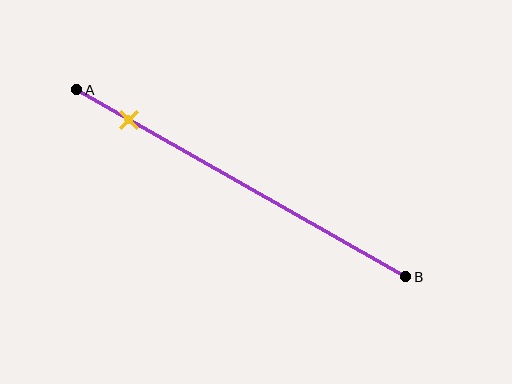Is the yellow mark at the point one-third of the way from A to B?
No, the mark is at about 15% from A, not at the 33% one-third point.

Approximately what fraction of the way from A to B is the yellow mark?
The yellow mark is approximately 15% of the way from A to B.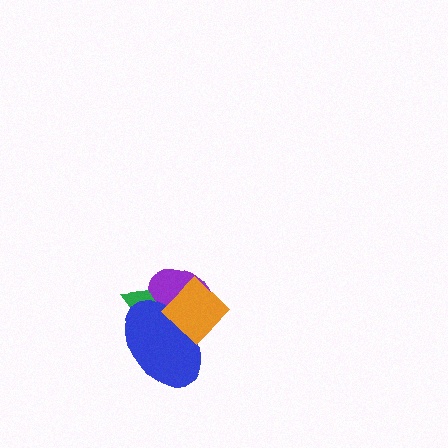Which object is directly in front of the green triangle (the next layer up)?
The purple ellipse is directly in front of the green triangle.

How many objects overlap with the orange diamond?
3 objects overlap with the orange diamond.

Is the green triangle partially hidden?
Yes, it is partially covered by another shape.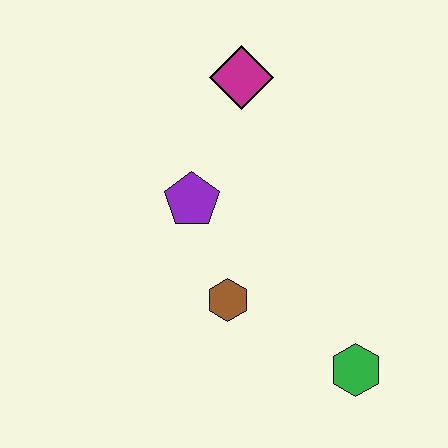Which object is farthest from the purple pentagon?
The green hexagon is farthest from the purple pentagon.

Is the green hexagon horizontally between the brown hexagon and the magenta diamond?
No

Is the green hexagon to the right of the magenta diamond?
Yes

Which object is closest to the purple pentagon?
The brown hexagon is closest to the purple pentagon.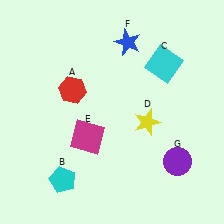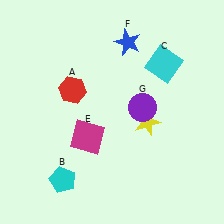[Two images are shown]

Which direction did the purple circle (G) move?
The purple circle (G) moved up.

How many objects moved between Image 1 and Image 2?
1 object moved between the two images.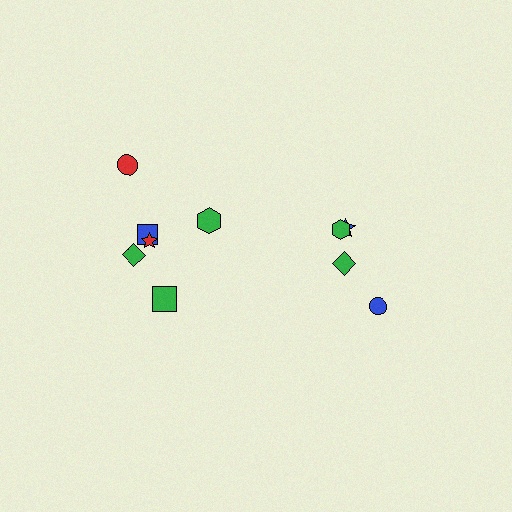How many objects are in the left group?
There are 6 objects.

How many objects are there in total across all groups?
There are 10 objects.